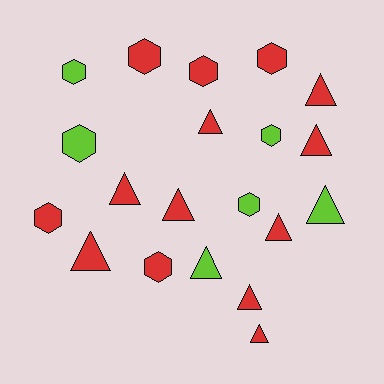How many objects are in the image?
There are 20 objects.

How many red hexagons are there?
There are 5 red hexagons.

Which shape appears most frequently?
Triangle, with 11 objects.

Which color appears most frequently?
Red, with 14 objects.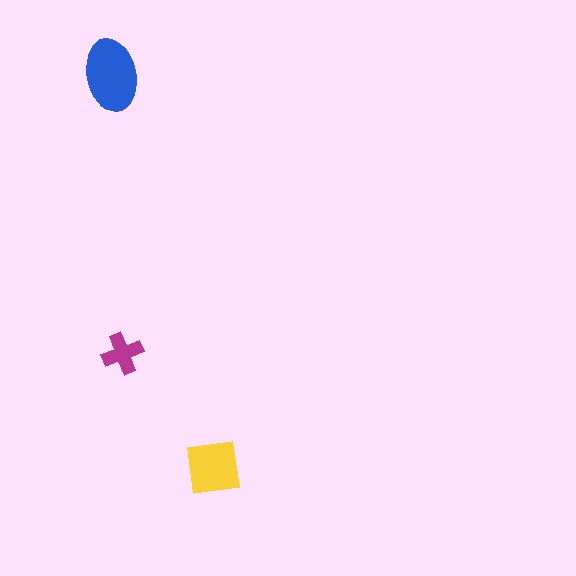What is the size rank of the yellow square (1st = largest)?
2nd.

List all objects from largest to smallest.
The blue ellipse, the yellow square, the magenta cross.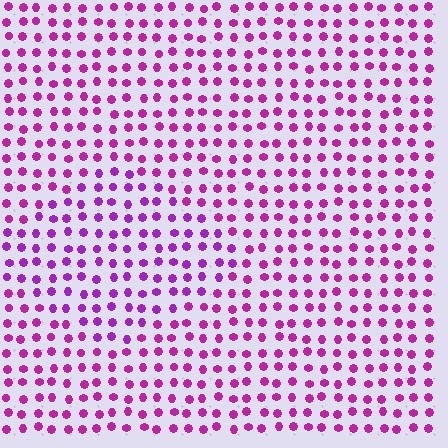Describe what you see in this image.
The image is filled with small magenta elements in a uniform arrangement. A diamond-shaped region is visible where the elements are tinted to a slightly different hue, forming a subtle color boundary.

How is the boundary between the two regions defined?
The boundary is defined purely by a slight shift in hue (about 22 degrees). Spacing, size, and orientation are identical on both sides.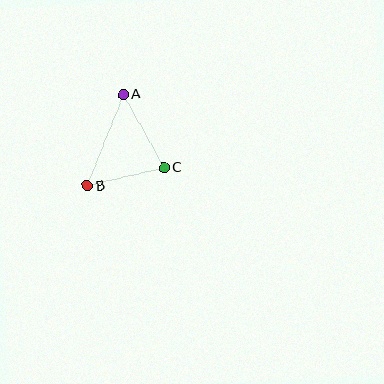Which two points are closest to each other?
Points B and C are closest to each other.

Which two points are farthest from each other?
Points A and B are farthest from each other.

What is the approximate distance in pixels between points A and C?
The distance between A and C is approximately 84 pixels.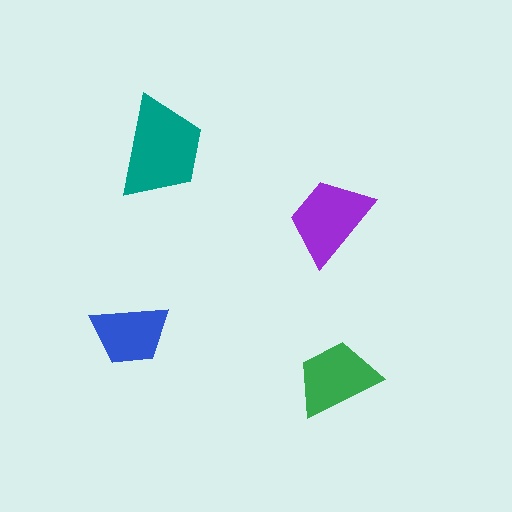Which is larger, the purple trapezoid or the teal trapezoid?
The teal one.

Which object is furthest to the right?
The green trapezoid is rightmost.